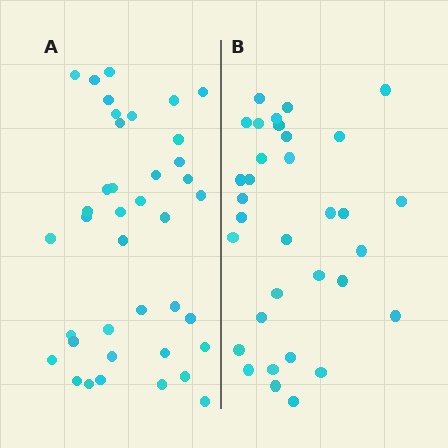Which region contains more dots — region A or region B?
Region A (the left region) has more dots.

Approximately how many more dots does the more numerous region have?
Region A has about 6 more dots than region B.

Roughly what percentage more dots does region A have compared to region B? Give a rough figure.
About 20% more.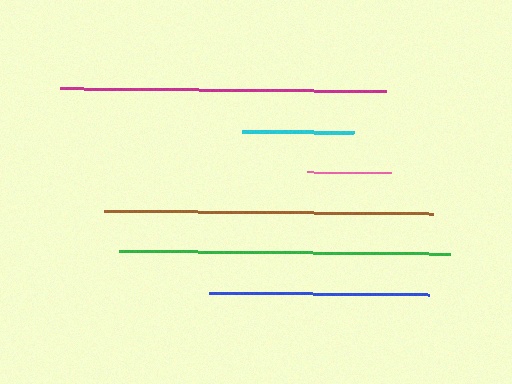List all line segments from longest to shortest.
From longest to shortest: green, brown, magenta, blue, cyan, pink.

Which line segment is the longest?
The green line is the longest at approximately 331 pixels.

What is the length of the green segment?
The green segment is approximately 331 pixels long.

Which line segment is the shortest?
The pink line is the shortest at approximately 84 pixels.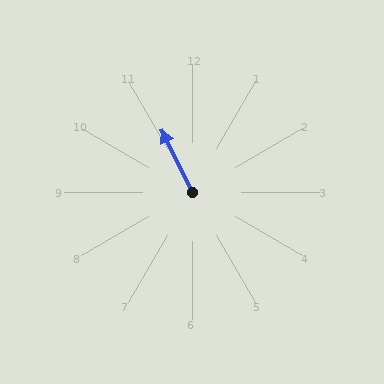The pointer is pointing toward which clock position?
Roughly 11 o'clock.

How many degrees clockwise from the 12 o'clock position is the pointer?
Approximately 334 degrees.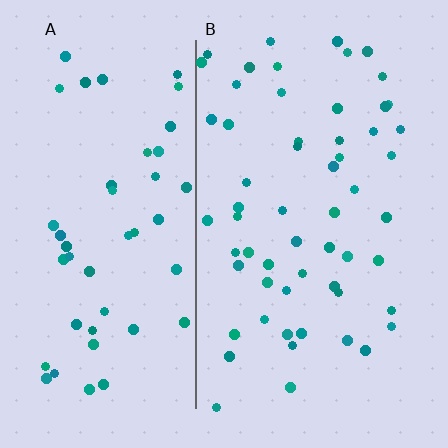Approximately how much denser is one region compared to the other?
Approximately 1.2× — region B over region A.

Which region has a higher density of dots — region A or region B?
B (the right).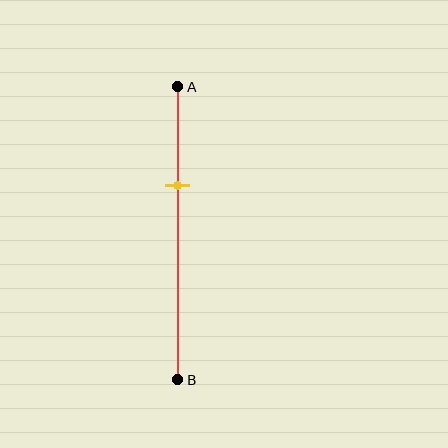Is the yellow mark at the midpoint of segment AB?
No, the mark is at about 35% from A, not at the 50% midpoint.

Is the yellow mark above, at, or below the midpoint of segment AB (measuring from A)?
The yellow mark is above the midpoint of segment AB.